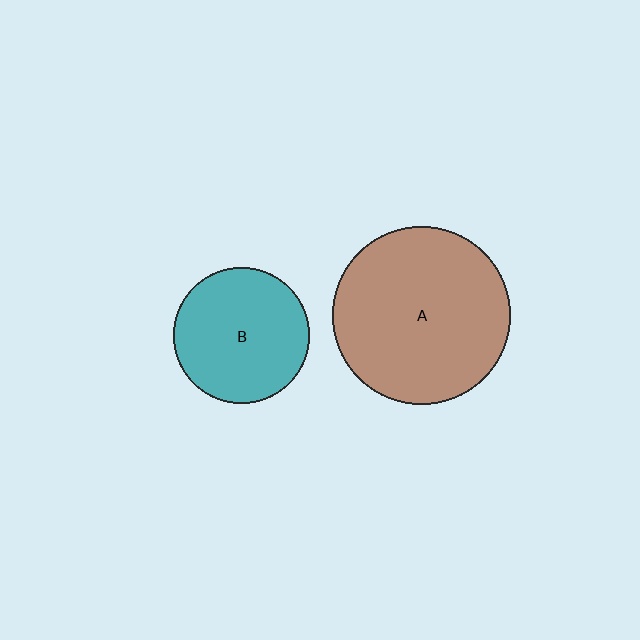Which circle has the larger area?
Circle A (brown).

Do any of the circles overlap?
No, none of the circles overlap.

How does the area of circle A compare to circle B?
Approximately 1.7 times.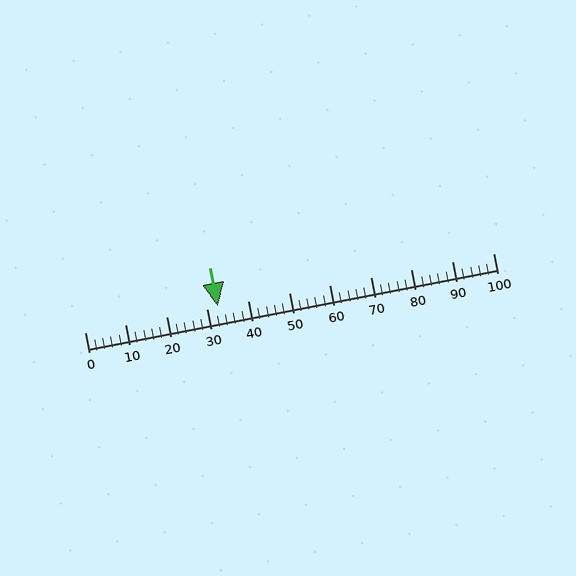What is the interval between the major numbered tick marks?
The major tick marks are spaced 10 units apart.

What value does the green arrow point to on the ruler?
The green arrow points to approximately 33.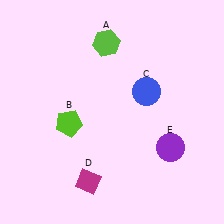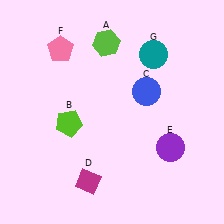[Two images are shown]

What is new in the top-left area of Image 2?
A pink pentagon (F) was added in the top-left area of Image 2.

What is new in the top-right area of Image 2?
A teal circle (G) was added in the top-right area of Image 2.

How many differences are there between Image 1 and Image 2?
There are 2 differences between the two images.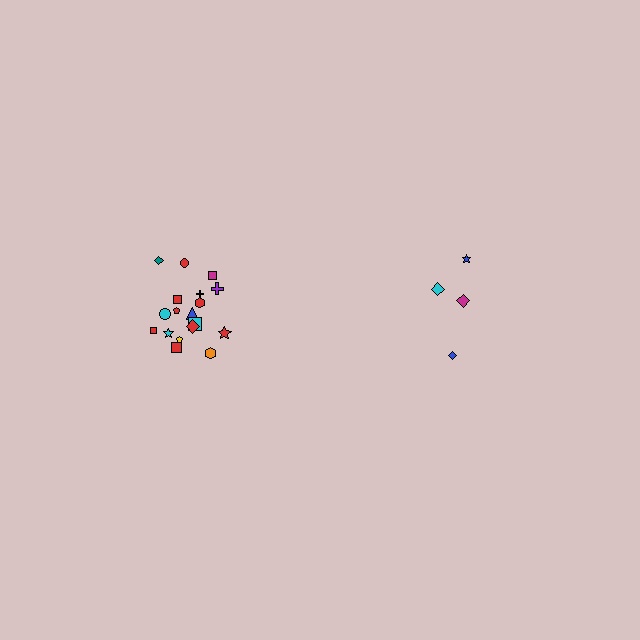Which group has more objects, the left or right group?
The left group.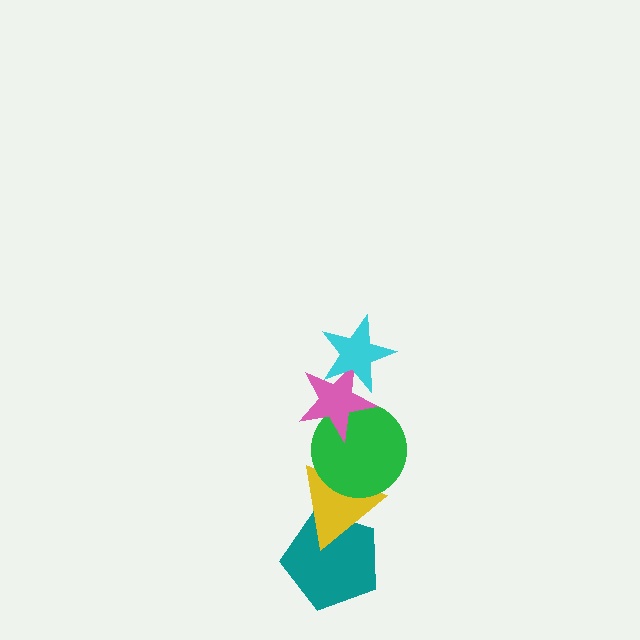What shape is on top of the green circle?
The pink star is on top of the green circle.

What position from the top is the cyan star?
The cyan star is 1st from the top.